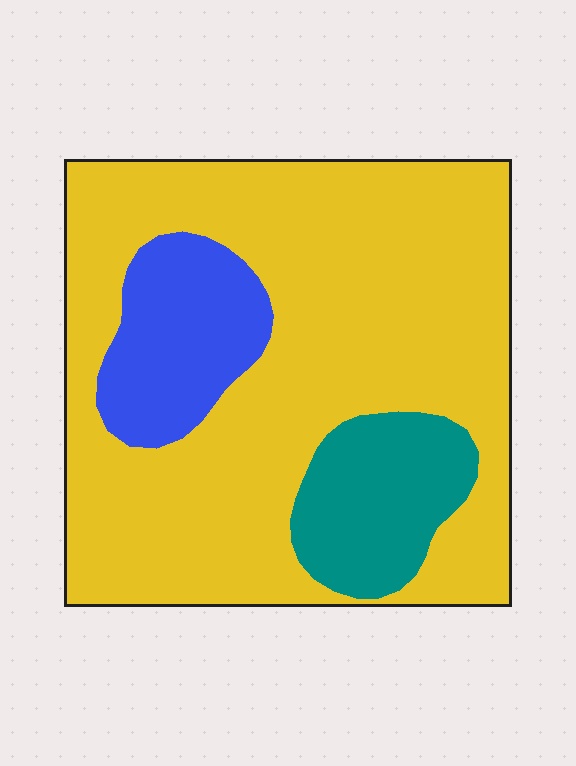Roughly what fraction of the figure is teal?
Teal takes up about one eighth (1/8) of the figure.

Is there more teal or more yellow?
Yellow.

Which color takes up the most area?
Yellow, at roughly 75%.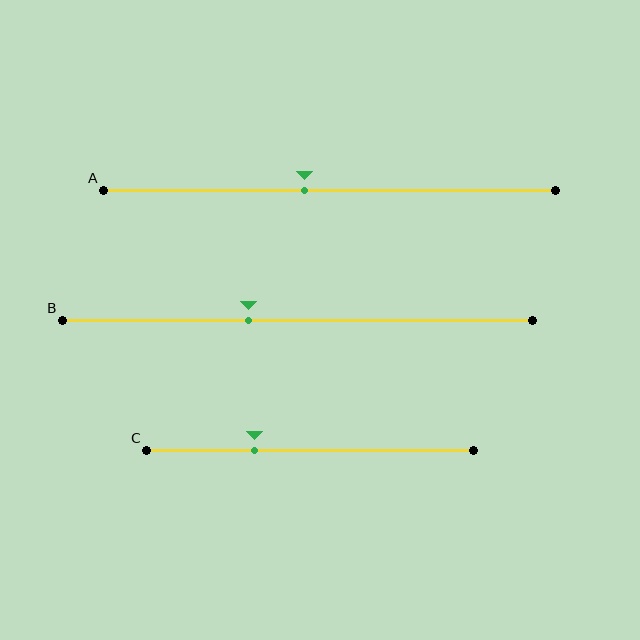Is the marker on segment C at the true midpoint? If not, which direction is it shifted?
No, the marker on segment C is shifted to the left by about 17% of the segment length.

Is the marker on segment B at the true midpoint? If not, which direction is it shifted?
No, the marker on segment B is shifted to the left by about 10% of the segment length.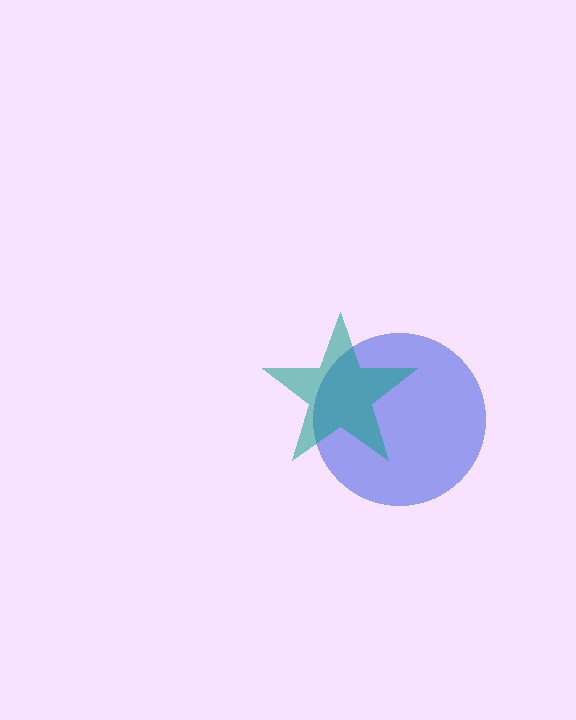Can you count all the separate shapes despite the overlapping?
Yes, there are 2 separate shapes.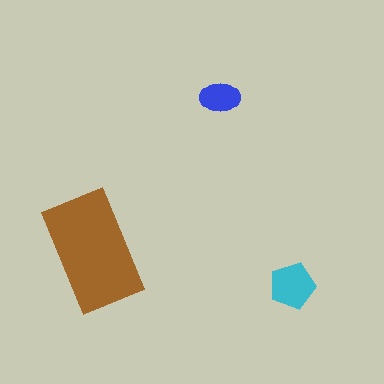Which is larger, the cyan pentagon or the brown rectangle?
The brown rectangle.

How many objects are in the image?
There are 3 objects in the image.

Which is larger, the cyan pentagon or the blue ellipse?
The cyan pentagon.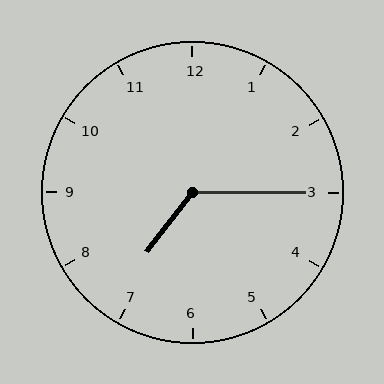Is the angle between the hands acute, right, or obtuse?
It is obtuse.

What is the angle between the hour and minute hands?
Approximately 128 degrees.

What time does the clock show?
7:15.